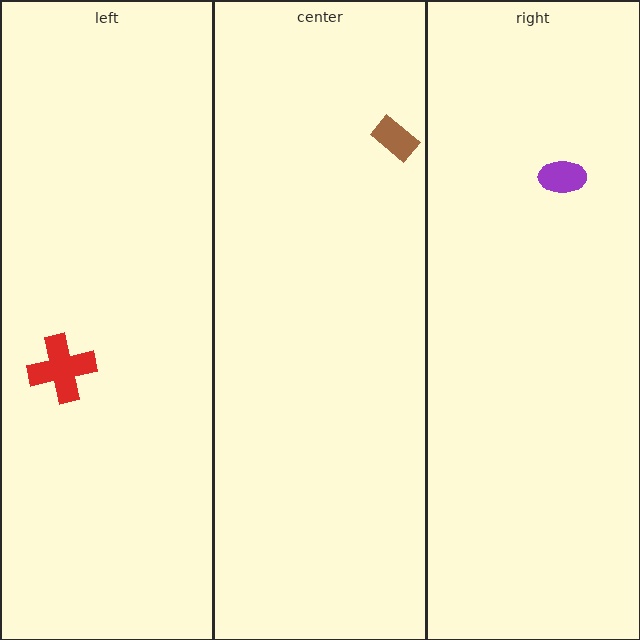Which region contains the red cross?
The left region.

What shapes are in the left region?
The red cross.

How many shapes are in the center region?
1.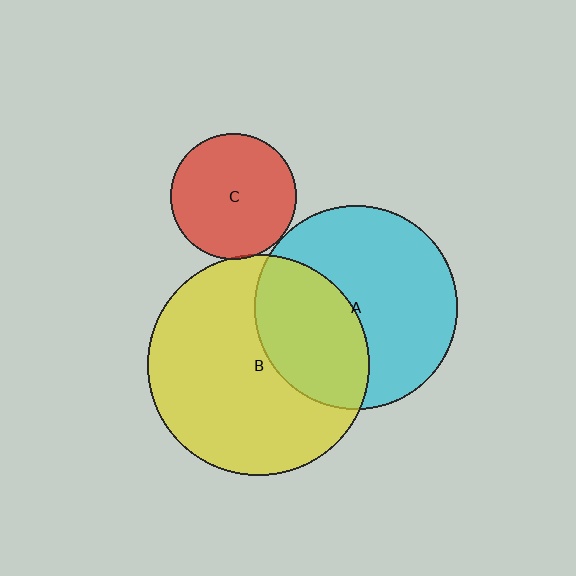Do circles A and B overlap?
Yes.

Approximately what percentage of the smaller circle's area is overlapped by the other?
Approximately 40%.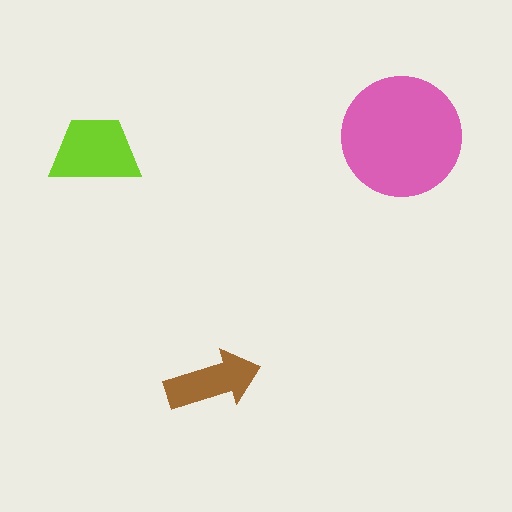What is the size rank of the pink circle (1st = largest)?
1st.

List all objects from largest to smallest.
The pink circle, the lime trapezoid, the brown arrow.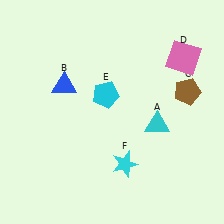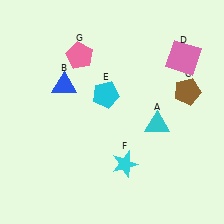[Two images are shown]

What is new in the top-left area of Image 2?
A pink pentagon (G) was added in the top-left area of Image 2.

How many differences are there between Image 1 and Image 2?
There is 1 difference between the two images.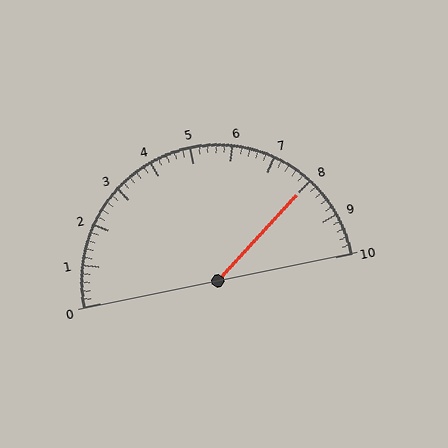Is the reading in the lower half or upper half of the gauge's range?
The reading is in the upper half of the range (0 to 10).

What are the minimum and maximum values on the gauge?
The gauge ranges from 0 to 10.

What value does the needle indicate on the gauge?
The needle indicates approximately 8.0.